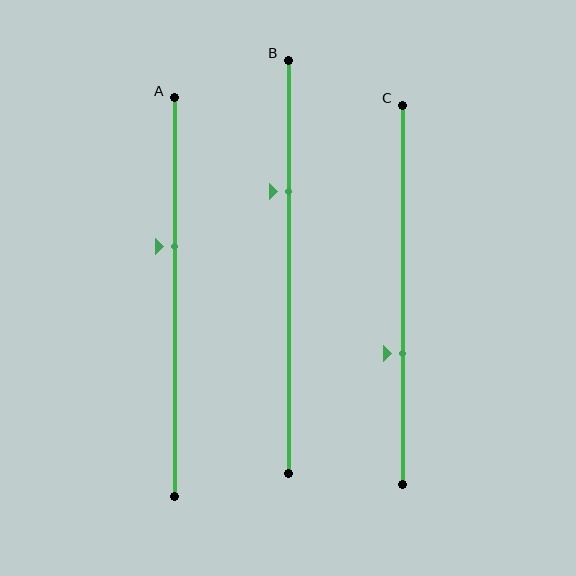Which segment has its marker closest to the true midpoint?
Segment A has its marker closest to the true midpoint.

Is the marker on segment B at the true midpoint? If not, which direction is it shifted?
No, the marker on segment B is shifted upward by about 18% of the segment length.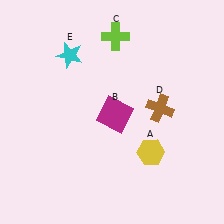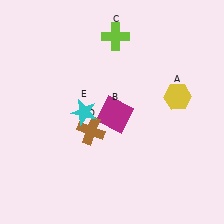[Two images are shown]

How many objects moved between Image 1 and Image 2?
3 objects moved between the two images.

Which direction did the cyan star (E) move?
The cyan star (E) moved down.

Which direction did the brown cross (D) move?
The brown cross (D) moved left.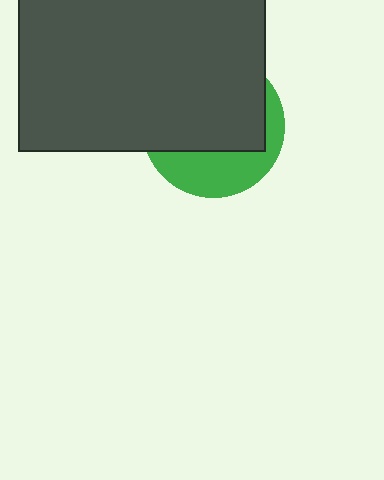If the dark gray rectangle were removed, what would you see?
You would see the complete green circle.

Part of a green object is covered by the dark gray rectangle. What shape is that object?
It is a circle.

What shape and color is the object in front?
The object in front is a dark gray rectangle.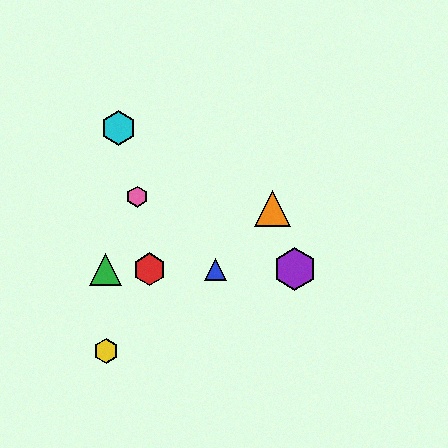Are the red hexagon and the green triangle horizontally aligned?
Yes, both are at y≈269.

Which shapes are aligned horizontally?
The red hexagon, the blue triangle, the green triangle, the purple hexagon are aligned horizontally.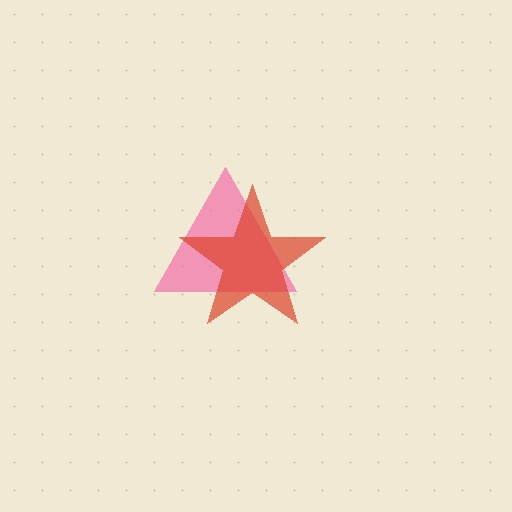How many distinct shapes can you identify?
There are 2 distinct shapes: a pink triangle, a red star.